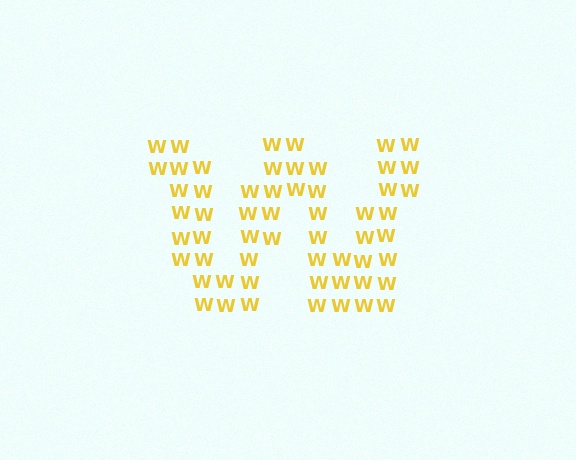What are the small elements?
The small elements are letter W's.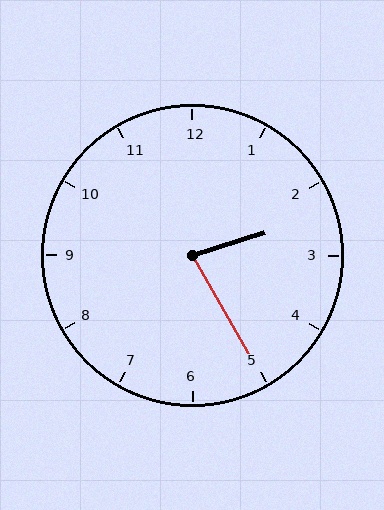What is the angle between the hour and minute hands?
Approximately 78 degrees.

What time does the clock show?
2:25.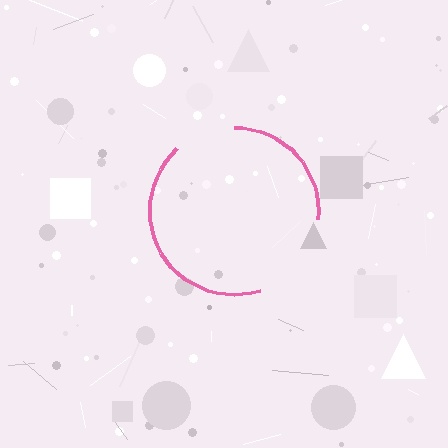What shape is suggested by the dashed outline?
The dashed outline suggests a circle.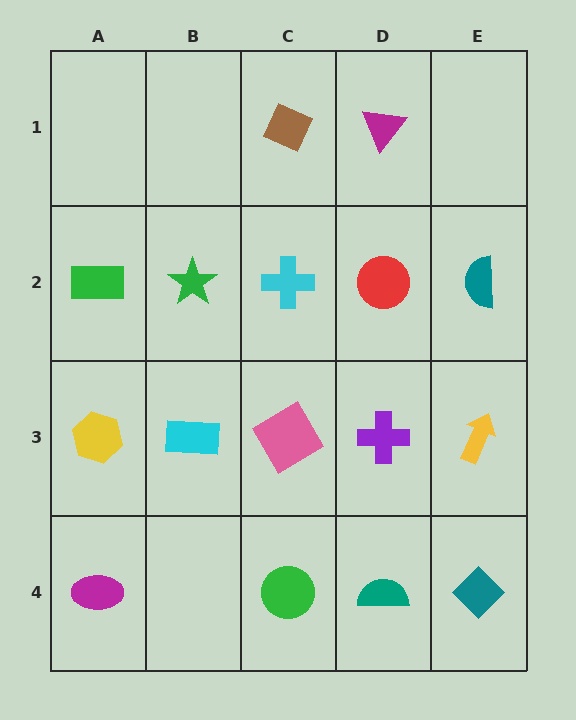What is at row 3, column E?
A yellow arrow.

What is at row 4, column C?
A green circle.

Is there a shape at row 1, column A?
No, that cell is empty.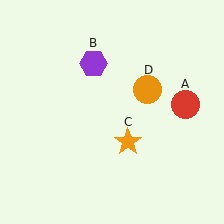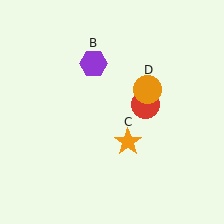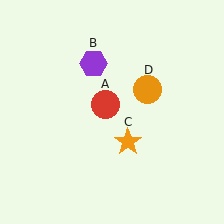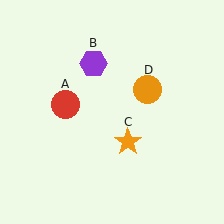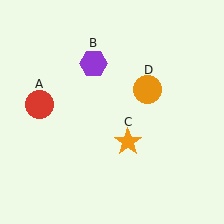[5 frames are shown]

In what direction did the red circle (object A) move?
The red circle (object A) moved left.